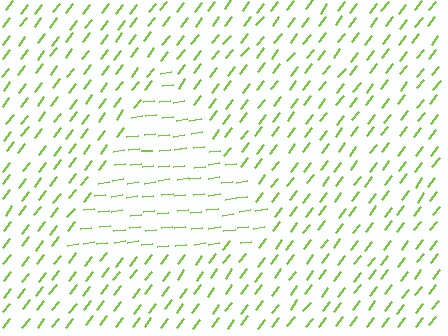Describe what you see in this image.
The image is filled with small lime line segments. A triangle region in the image has lines oriented differently from the surrounding lines, creating a visible texture boundary.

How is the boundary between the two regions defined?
The boundary is defined purely by a change in line orientation (approximately 45 degrees difference). All lines are the same color and thickness.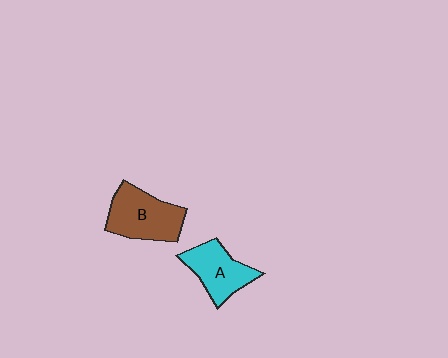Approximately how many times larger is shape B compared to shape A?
Approximately 1.2 times.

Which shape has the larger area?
Shape B (brown).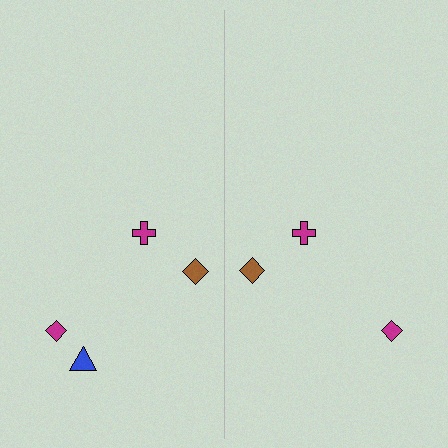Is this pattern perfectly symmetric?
No, the pattern is not perfectly symmetric. A blue triangle is missing from the right side.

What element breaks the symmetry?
A blue triangle is missing from the right side.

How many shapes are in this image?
There are 7 shapes in this image.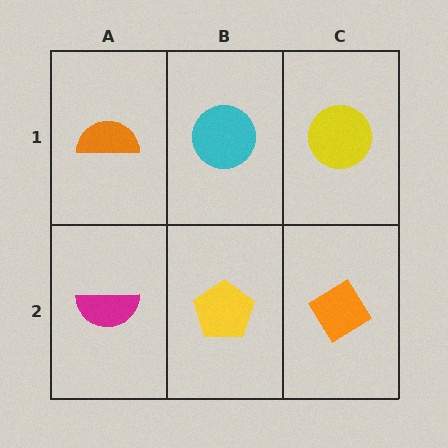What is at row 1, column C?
A yellow circle.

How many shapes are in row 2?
3 shapes.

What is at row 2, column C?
An orange diamond.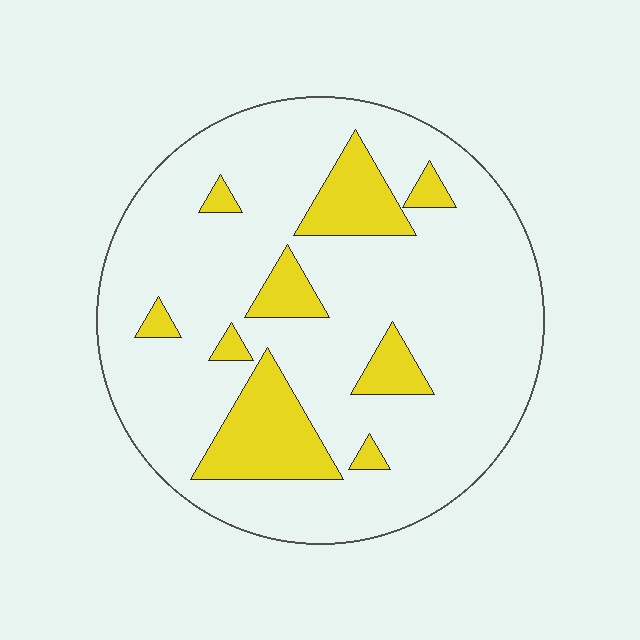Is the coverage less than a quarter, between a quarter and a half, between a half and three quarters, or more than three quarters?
Less than a quarter.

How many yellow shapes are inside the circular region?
9.